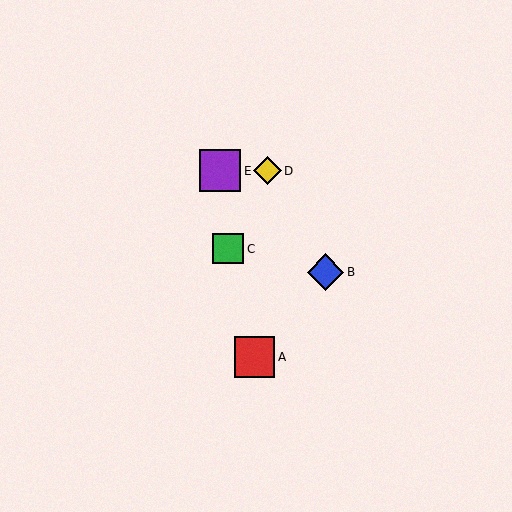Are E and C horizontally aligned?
No, E is at y≈171 and C is at y≈249.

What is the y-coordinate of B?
Object B is at y≈272.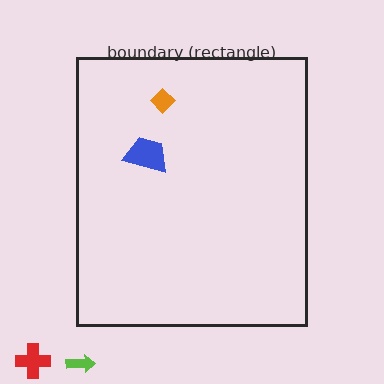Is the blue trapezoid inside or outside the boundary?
Inside.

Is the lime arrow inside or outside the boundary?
Outside.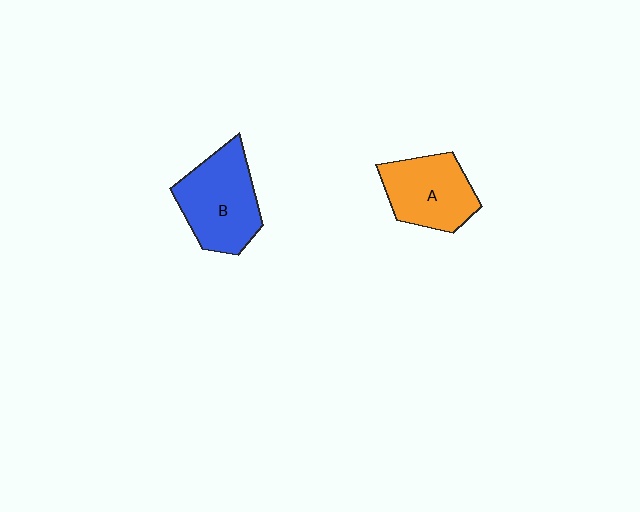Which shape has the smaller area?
Shape A (orange).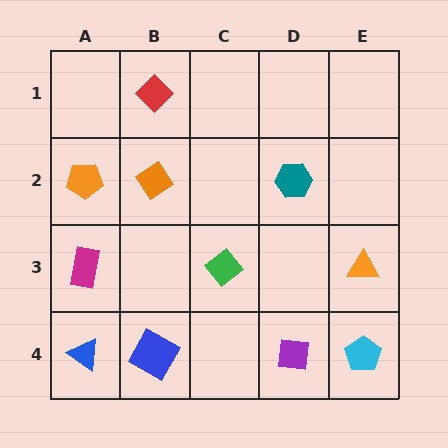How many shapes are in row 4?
4 shapes.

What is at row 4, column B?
A blue square.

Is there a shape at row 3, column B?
No, that cell is empty.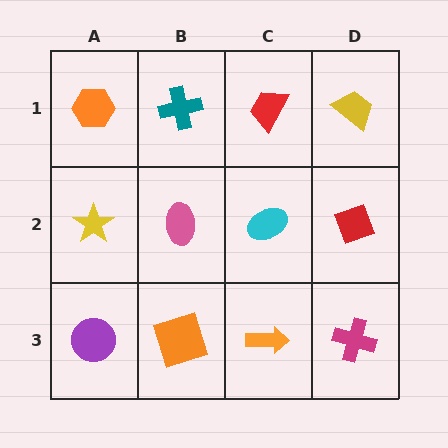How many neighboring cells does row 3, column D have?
2.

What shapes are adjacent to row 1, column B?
A pink ellipse (row 2, column B), an orange hexagon (row 1, column A), a red trapezoid (row 1, column C).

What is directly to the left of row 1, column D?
A red trapezoid.